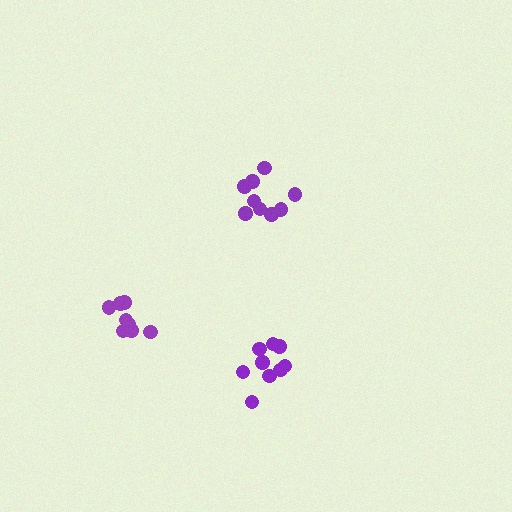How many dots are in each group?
Group 1: 9 dots, Group 2: 9 dots, Group 3: 8 dots (26 total).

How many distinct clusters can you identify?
There are 3 distinct clusters.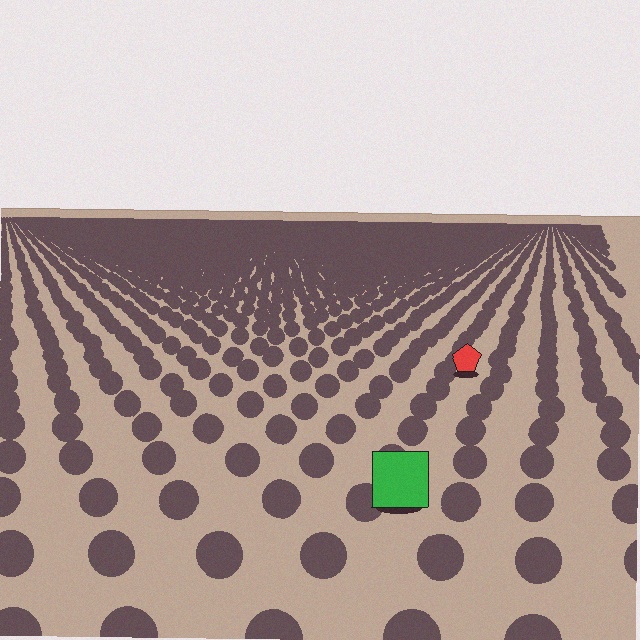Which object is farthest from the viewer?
The red pentagon is farthest from the viewer. It appears smaller and the ground texture around it is denser.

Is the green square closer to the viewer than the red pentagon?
Yes. The green square is closer — you can tell from the texture gradient: the ground texture is coarser near it.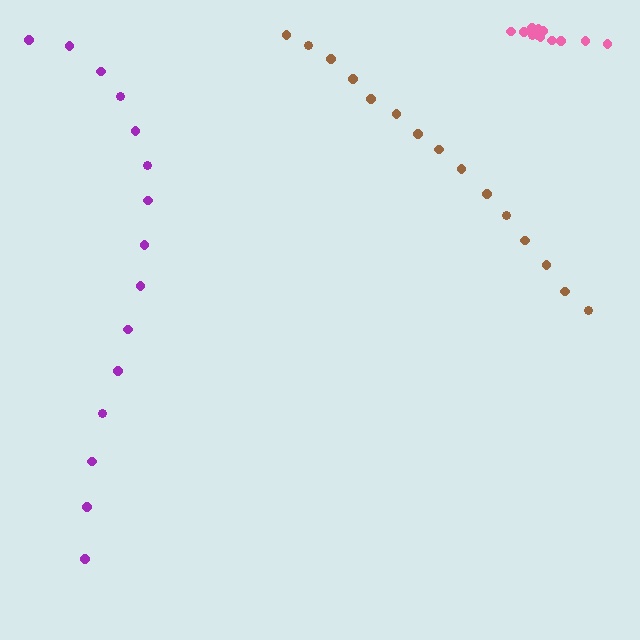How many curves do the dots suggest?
There are 3 distinct paths.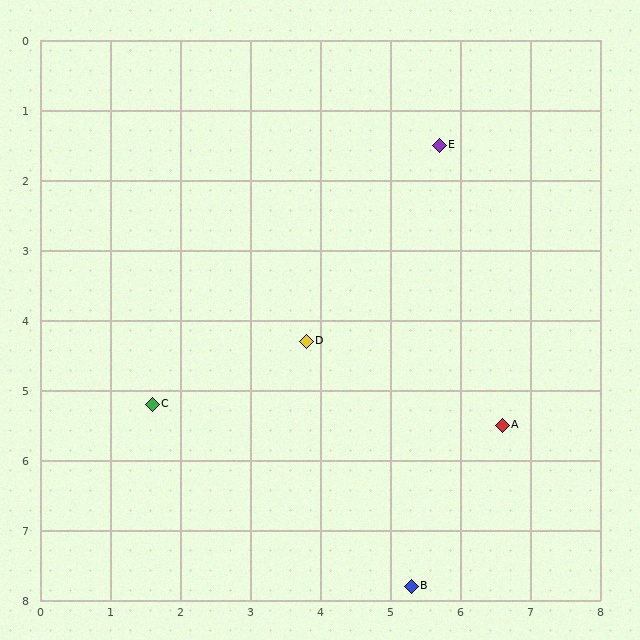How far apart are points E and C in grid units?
Points E and C are about 5.5 grid units apart.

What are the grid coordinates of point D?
Point D is at approximately (3.8, 4.3).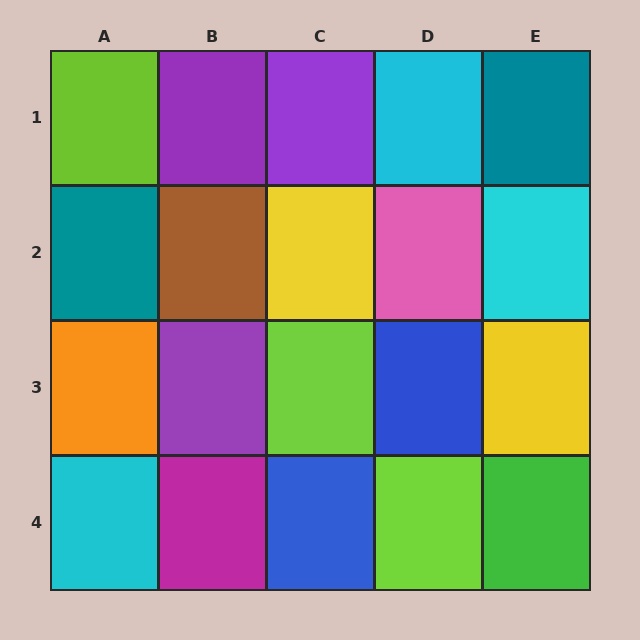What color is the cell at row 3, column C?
Lime.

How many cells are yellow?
2 cells are yellow.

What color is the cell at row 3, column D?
Blue.